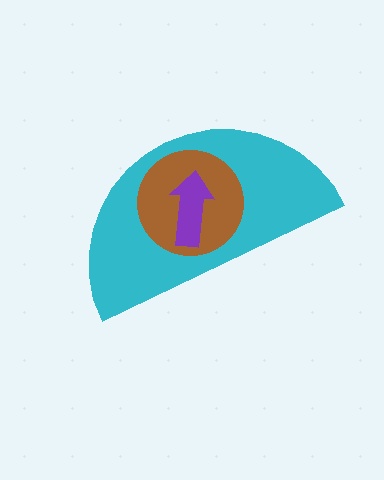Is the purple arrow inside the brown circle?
Yes.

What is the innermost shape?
The purple arrow.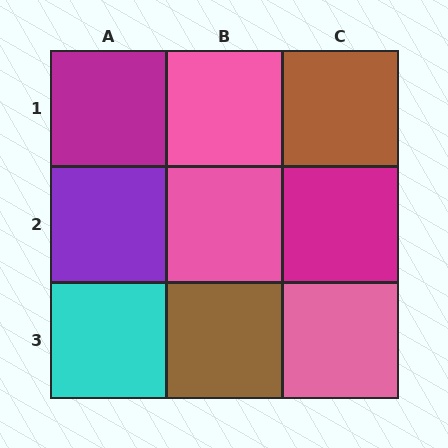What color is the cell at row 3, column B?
Brown.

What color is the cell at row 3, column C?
Pink.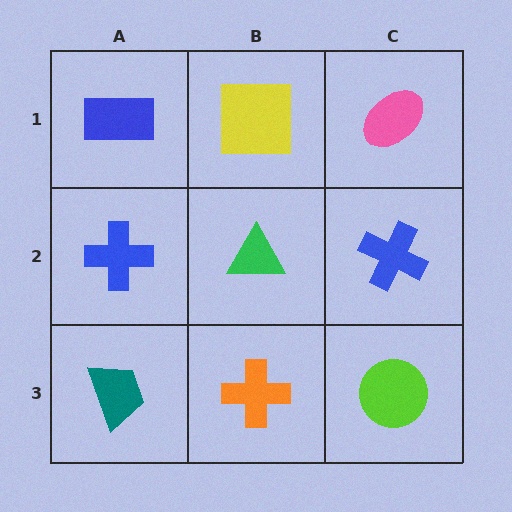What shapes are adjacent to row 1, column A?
A blue cross (row 2, column A), a yellow square (row 1, column B).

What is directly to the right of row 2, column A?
A green triangle.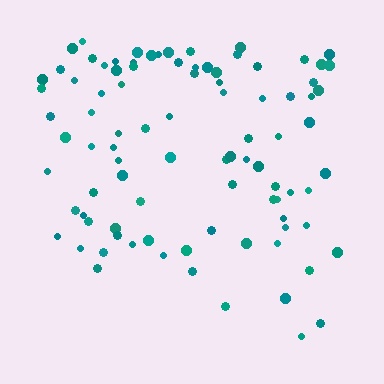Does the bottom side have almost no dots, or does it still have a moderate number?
Still a moderate number, just noticeably fewer than the top.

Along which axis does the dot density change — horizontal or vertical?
Vertical.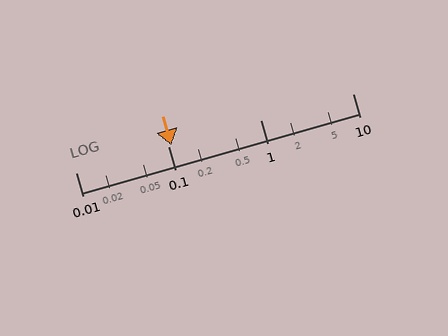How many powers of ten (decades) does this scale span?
The scale spans 3 decades, from 0.01 to 10.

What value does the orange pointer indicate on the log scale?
The pointer indicates approximately 0.11.